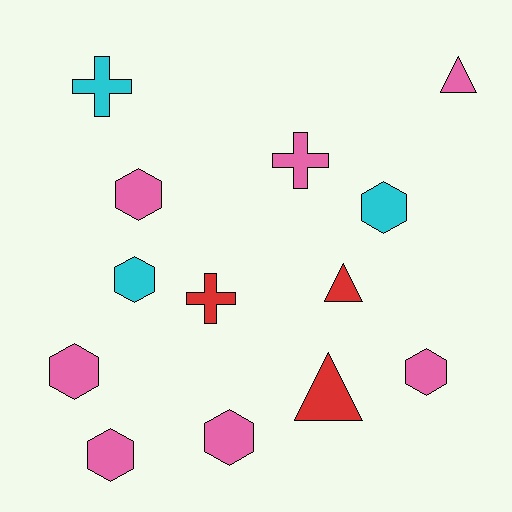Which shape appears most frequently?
Hexagon, with 7 objects.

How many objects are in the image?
There are 13 objects.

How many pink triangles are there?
There is 1 pink triangle.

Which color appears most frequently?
Pink, with 7 objects.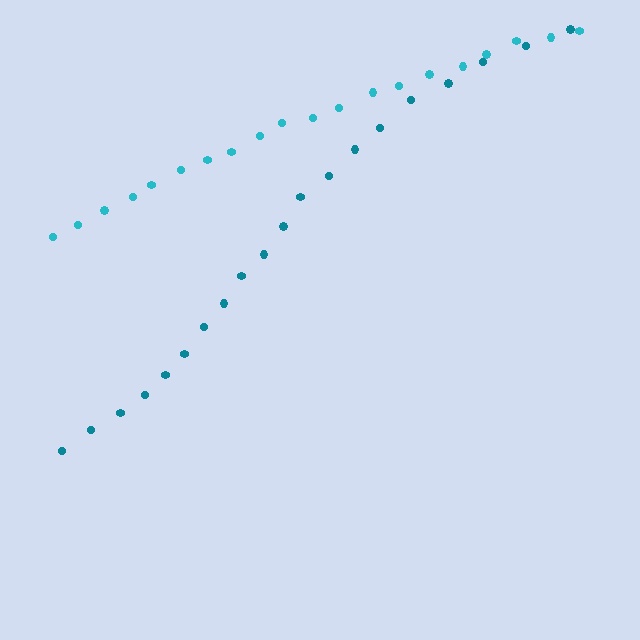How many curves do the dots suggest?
There are 2 distinct paths.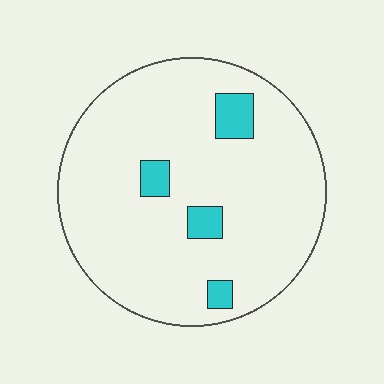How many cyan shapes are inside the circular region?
4.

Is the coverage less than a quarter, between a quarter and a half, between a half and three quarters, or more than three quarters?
Less than a quarter.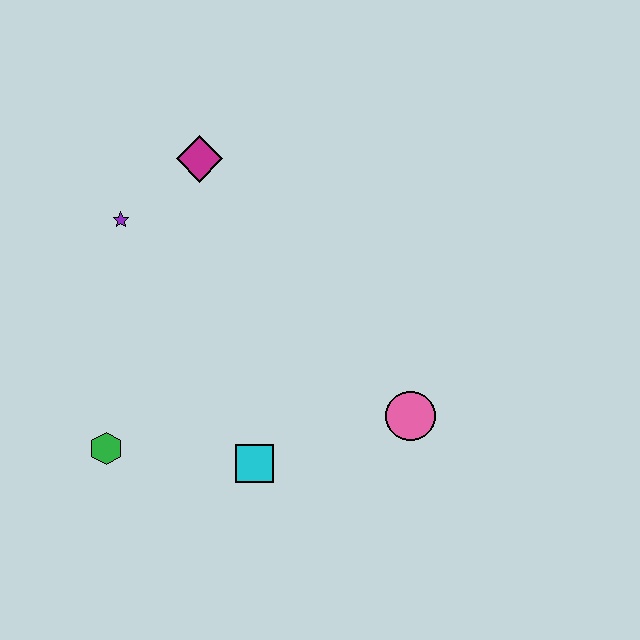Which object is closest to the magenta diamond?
The purple star is closest to the magenta diamond.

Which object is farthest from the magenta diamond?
The pink circle is farthest from the magenta diamond.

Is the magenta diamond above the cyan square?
Yes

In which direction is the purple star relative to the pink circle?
The purple star is to the left of the pink circle.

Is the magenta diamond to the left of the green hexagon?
No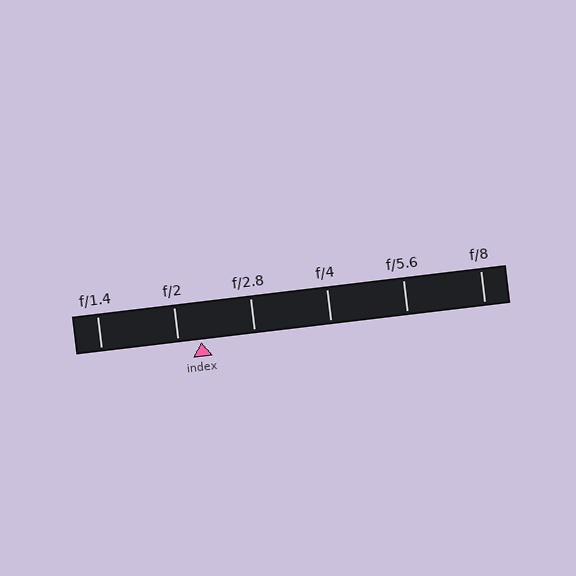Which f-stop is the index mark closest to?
The index mark is closest to f/2.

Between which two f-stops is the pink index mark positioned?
The index mark is between f/2 and f/2.8.